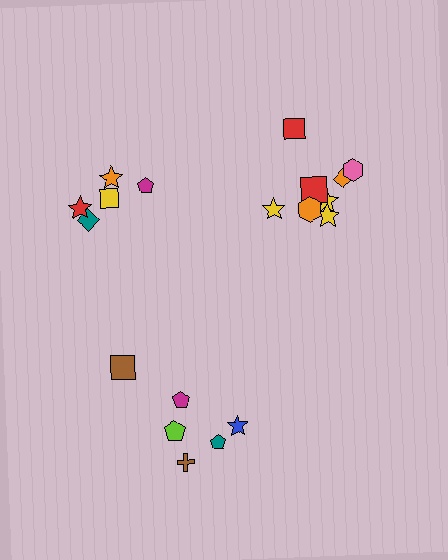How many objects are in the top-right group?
There are 8 objects.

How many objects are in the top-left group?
There are 5 objects.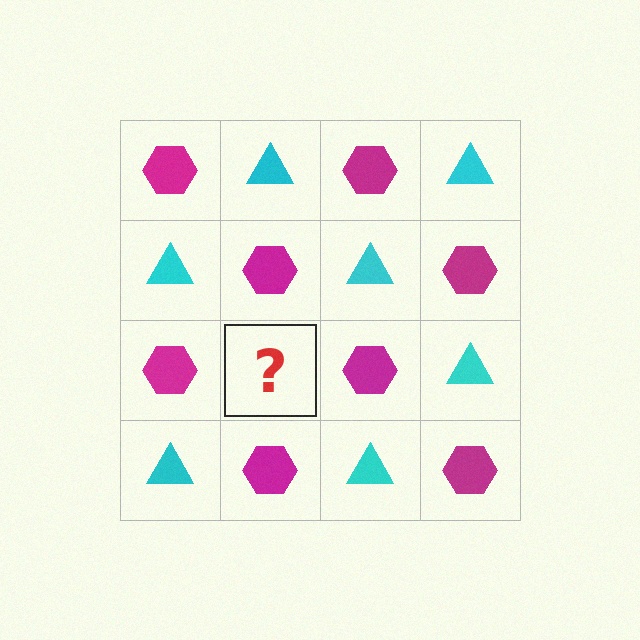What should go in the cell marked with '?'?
The missing cell should contain a cyan triangle.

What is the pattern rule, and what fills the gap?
The rule is that it alternates magenta hexagon and cyan triangle in a checkerboard pattern. The gap should be filled with a cyan triangle.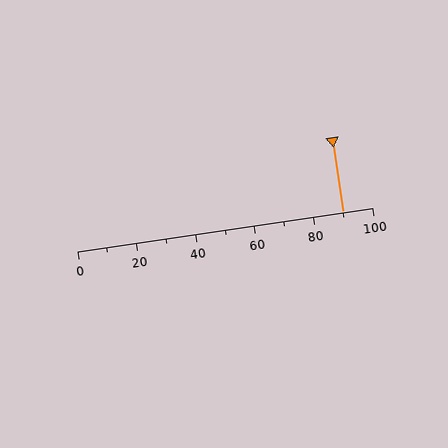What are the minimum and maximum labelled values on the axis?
The axis runs from 0 to 100.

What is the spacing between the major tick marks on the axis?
The major ticks are spaced 20 apart.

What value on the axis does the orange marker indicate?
The marker indicates approximately 90.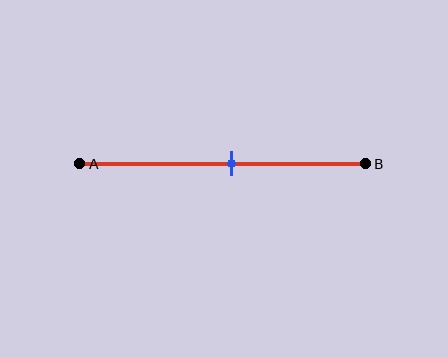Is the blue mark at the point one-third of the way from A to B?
No, the mark is at about 55% from A, not at the 33% one-third point.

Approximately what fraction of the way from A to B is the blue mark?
The blue mark is approximately 55% of the way from A to B.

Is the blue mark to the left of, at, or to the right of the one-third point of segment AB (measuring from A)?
The blue mark is to the right of the one-third point of segment AB.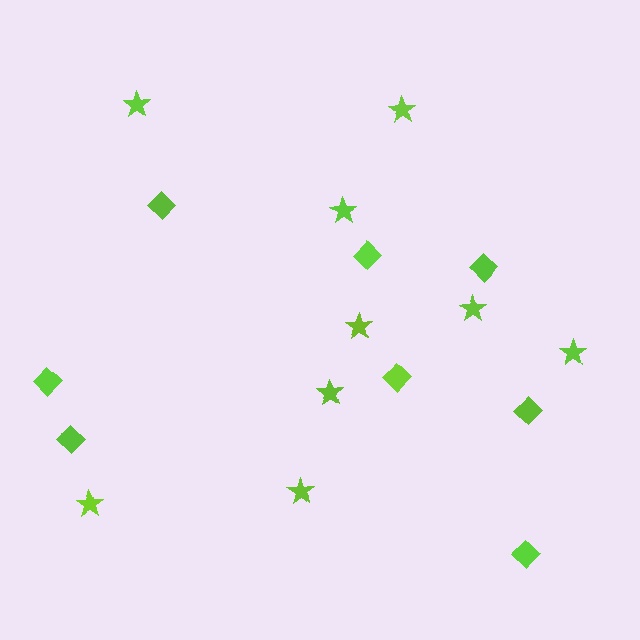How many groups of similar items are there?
There are 2 groups: one group of diamonds (8) and one group of stars (9).